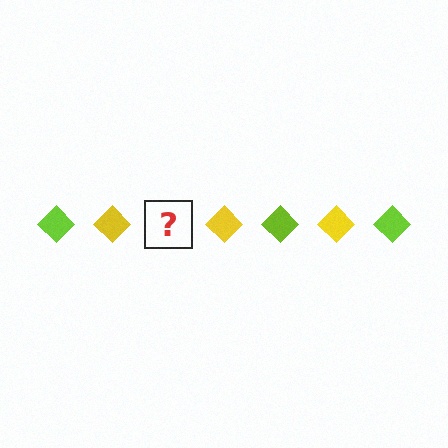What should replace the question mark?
The question mark should be replaced with a lime diamond.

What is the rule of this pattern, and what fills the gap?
The rule is that the pattern cycles through lime, yellow diamonds. The gap should be filled with a lime diamond.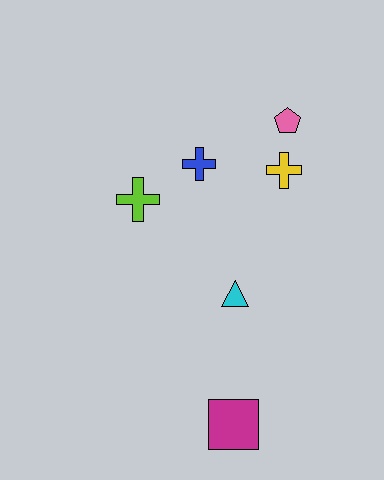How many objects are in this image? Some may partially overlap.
There are 6 objects.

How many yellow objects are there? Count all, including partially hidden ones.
There is 1 yellow object.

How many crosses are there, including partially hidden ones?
There are 3 crosses.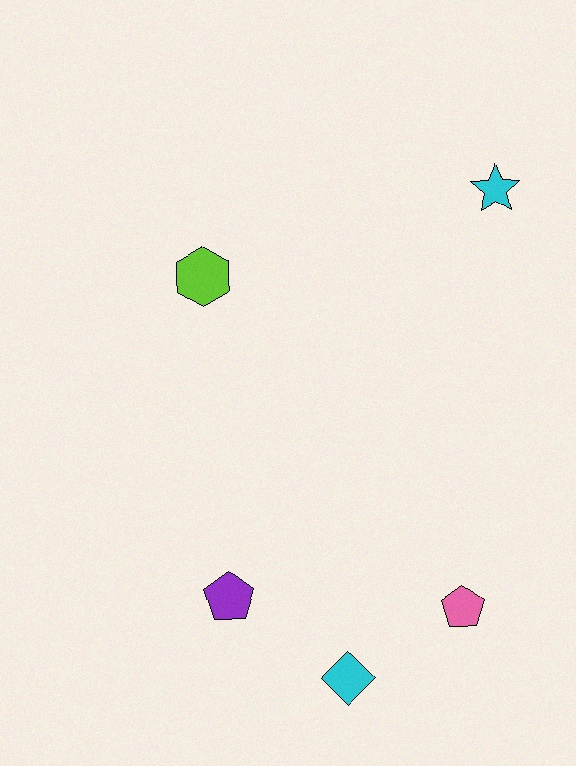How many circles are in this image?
There are no circles.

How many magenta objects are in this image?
There are no magenta objects.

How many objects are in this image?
There are 5 objects.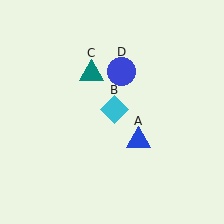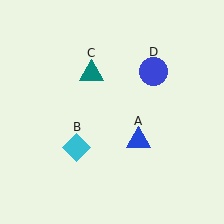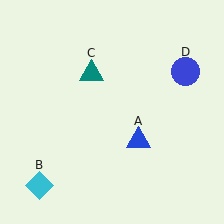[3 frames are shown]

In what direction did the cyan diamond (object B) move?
The cyan diamond (object B) moved down and to the left.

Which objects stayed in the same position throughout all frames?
Blue triangle (object A) and teal triangle (object C) remained stationary.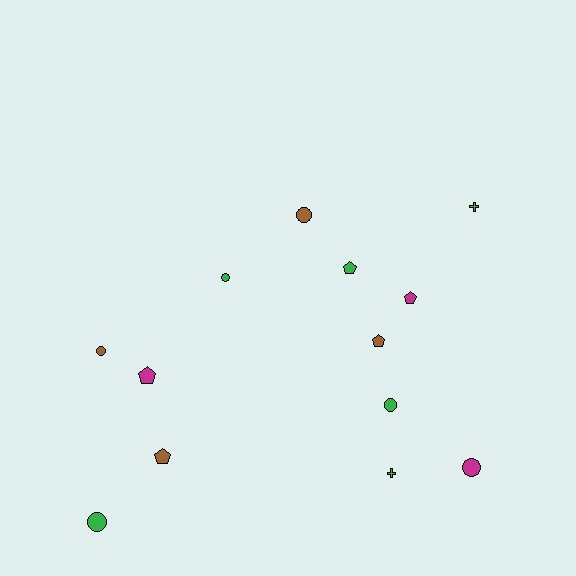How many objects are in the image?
There are 13 objects.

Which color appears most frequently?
Green, with 6 objects.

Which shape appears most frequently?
Circle, with 6 objects.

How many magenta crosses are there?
There are no magenta crosses.